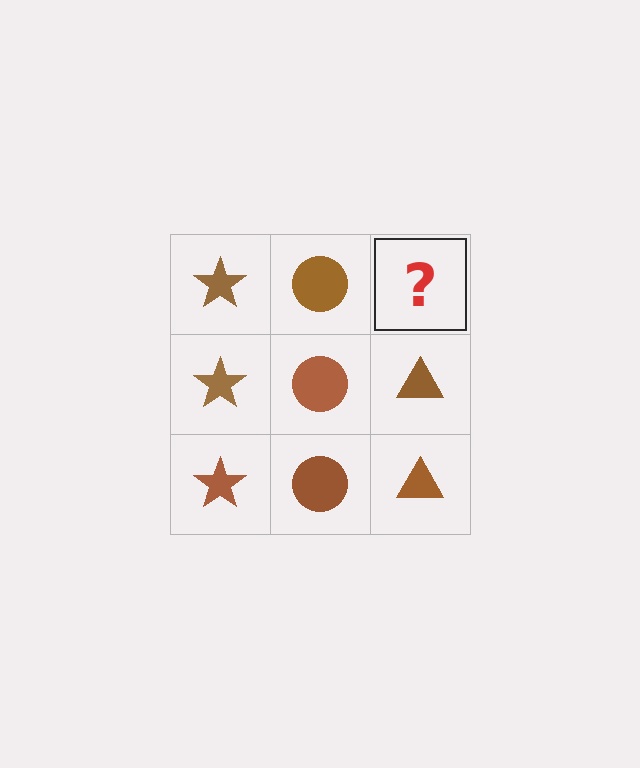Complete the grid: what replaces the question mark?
The question mark should be replaced with a brown triangle.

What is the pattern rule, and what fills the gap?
The rule is that each column has a consistent shape. The gap should be filled with a brown triangle.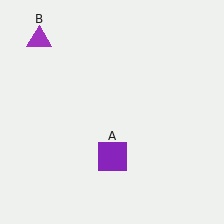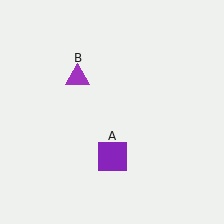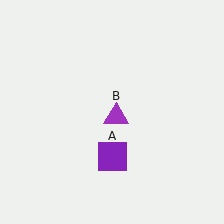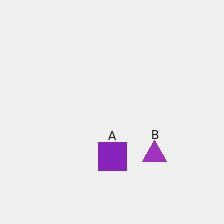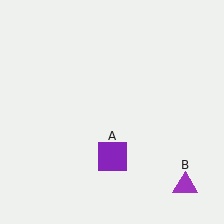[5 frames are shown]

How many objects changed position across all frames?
1 object changed position: purple triangle (object B).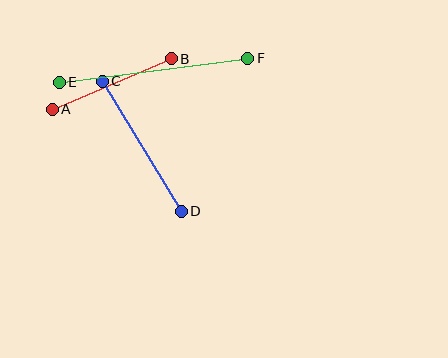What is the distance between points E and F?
The distance is approximately 190 pixels.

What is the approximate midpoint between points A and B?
The midpoint is at approximately (112, 84) pixels.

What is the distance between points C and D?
The distance is approximately 152 pixels.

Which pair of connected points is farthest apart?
Points E and F are farthest apart.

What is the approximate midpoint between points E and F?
The midpoint is at approximately (154, 70) pixels.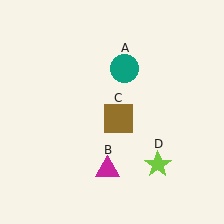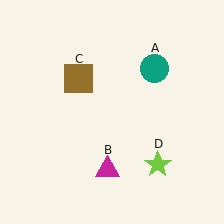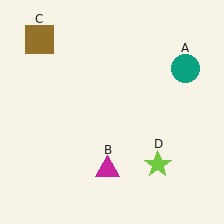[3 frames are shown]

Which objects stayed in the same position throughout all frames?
Magenta triangle (object B) and lime star (object D) remained stationary.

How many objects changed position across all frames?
2 objects changed position: teal circle (object A), brown square (object C).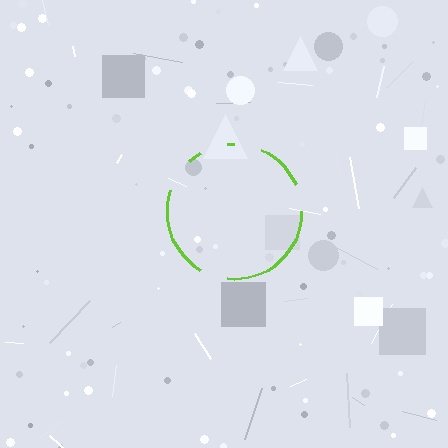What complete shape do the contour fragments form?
The contour fragments form a circle.